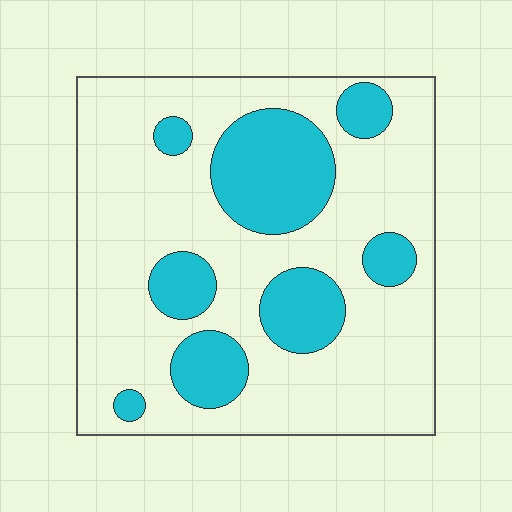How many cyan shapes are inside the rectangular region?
8.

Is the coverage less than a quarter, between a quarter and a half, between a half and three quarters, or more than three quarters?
Between a quarter and a half.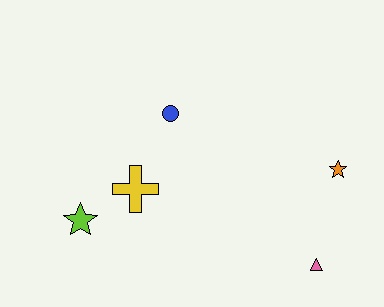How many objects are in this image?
There are 5 objects.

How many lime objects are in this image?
There is 1 lime object.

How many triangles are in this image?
There is 1 triangle.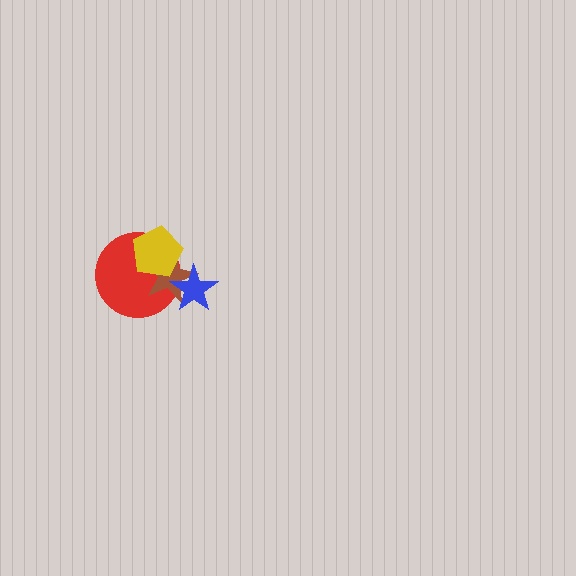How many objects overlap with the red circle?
3 objects overlap with the red circle.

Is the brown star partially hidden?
Yes, it is partially covered by another shape.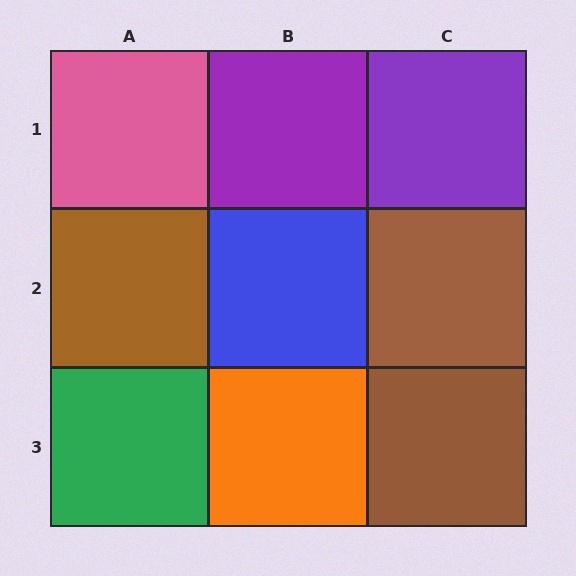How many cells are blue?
1 cell is blue.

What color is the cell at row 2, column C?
Brown.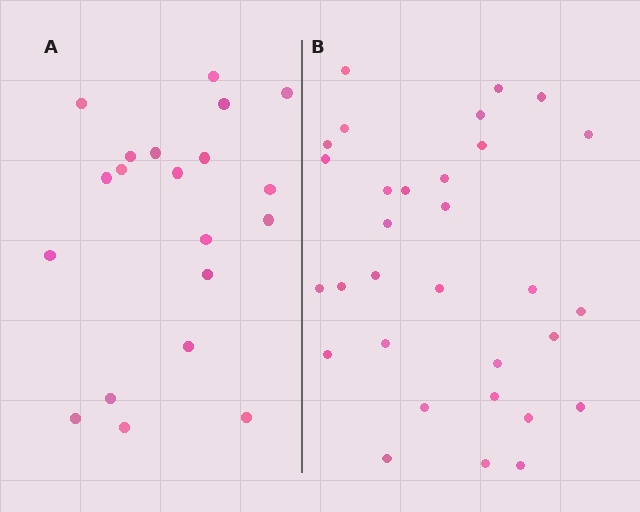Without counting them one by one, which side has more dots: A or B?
Region B (the right region) has more dots.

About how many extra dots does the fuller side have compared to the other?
Region B has roughly 12 or so more dots than region A.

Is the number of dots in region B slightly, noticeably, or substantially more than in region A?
Region B has substantially more. The ratio is roughly 1.6 to 1.